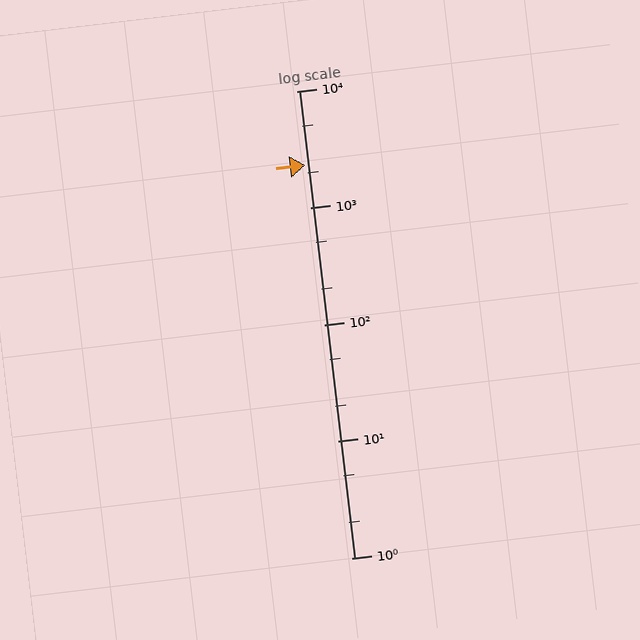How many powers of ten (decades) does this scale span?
The scale spans 4 decades, from 1 to 10000.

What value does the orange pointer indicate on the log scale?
The pointer indicates approximately 2300.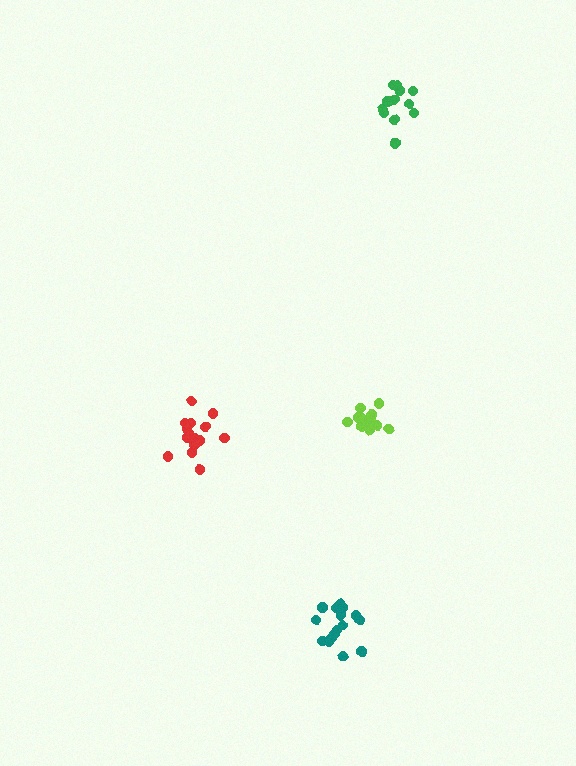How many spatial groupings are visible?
There are 4 spatial groupings.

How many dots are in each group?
Group 1: 16 dots, Group 2: 13 dots, Group 3: 16 dots, Group 4: 13 dots (58 total).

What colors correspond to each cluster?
The clusters are colored: red, green, teal, lime.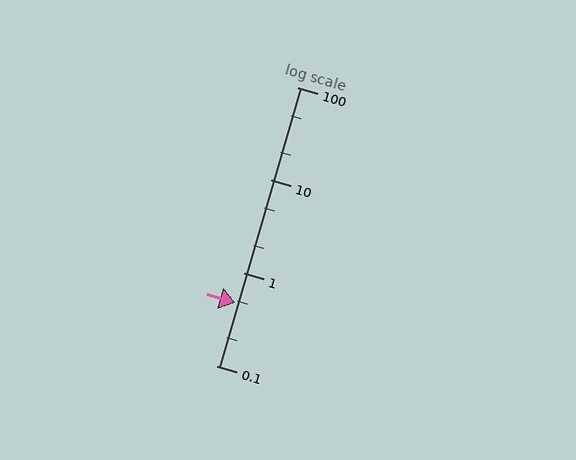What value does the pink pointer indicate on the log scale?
The pointer indicates approximately 0.48.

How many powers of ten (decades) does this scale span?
The scale spans 3 decades, from 0.1 to 100.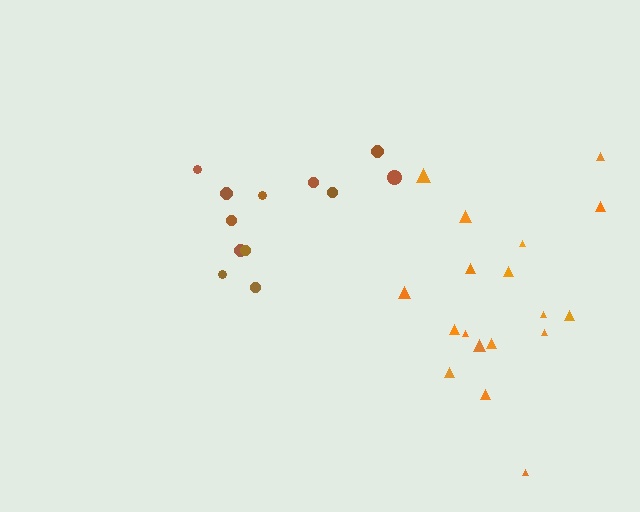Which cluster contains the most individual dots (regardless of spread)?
Orange (18).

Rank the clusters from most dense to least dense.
orange, brown.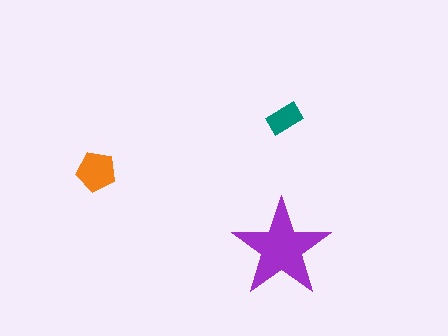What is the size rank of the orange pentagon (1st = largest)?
2nd.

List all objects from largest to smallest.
The purple star, the orange pentagon, the teal rectangle.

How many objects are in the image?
There are 3 objects in the image.